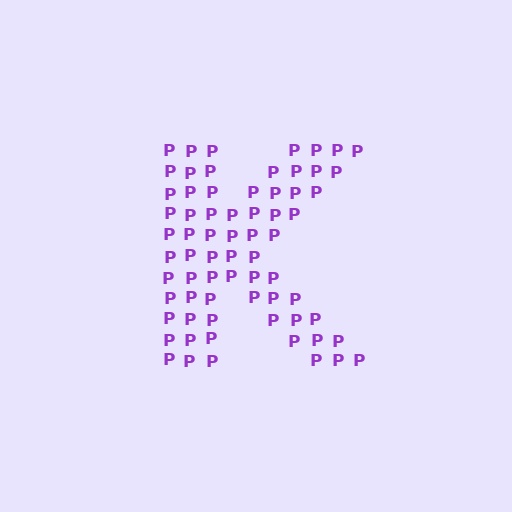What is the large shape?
The large shape is the letter K.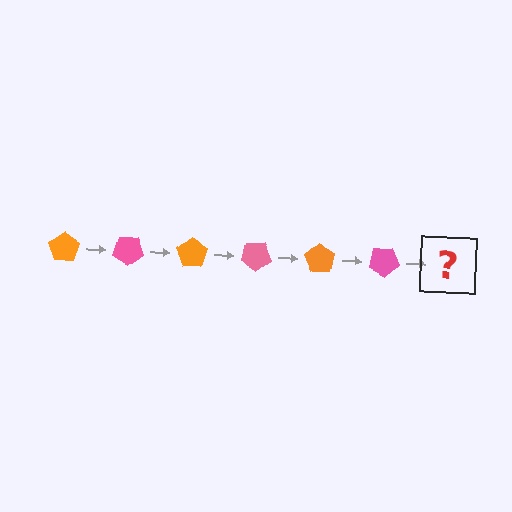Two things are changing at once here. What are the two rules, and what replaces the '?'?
The two rules are that it rotates 35 degrees each step and the color cycles through orange and pink. The '?' should be an orange pentagon, rotated 210 degrees from the start.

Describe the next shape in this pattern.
It should be an orange pentagon, rotated 210 degrees from the start.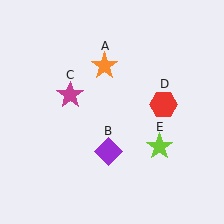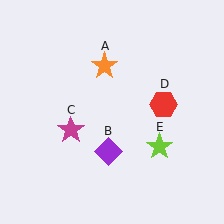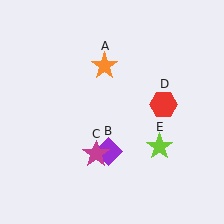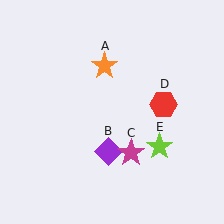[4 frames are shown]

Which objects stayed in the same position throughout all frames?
Orange star (object A) and purple diamond (object B) and red hexagon (object D) and lime star (object E) remained stationary.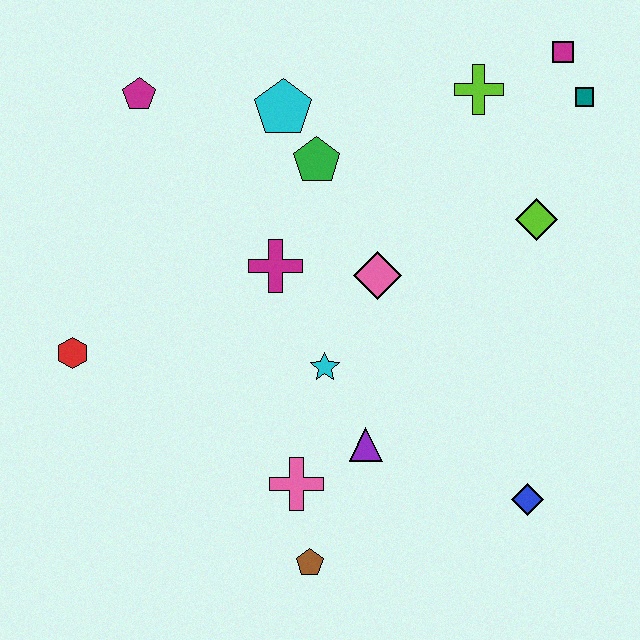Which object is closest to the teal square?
The magenta square is closest to the teal square.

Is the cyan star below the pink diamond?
Yes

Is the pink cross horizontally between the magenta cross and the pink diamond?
Yes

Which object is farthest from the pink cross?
The magenta square is farthest from the pink cross.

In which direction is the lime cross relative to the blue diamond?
The lime cross is above the blue diamond.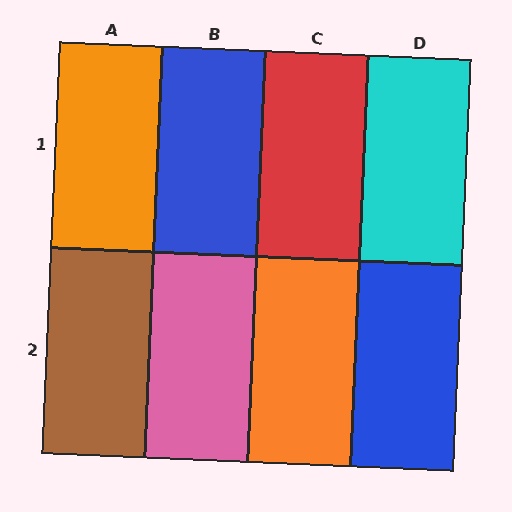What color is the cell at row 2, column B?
Pink.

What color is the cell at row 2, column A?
Brown.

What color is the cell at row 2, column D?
Blue.